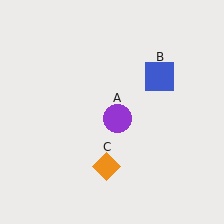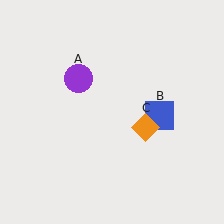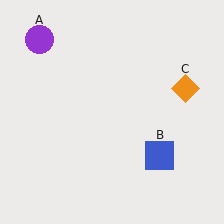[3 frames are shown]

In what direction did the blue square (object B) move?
The blue square (object B) moved down.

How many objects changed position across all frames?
3 objects changed position: purple circle (object A), blue square (object B), orange diamond (object C).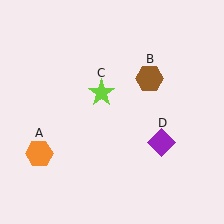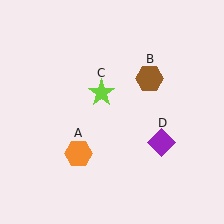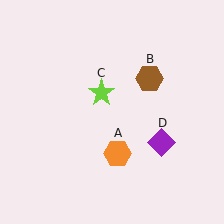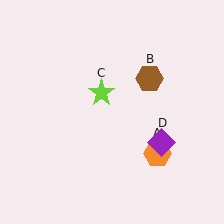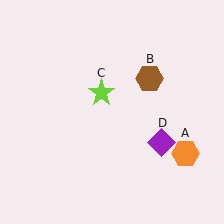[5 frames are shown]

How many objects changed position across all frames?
1 object changed position: orange hexagon (object A).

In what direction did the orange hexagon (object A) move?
The orange hexagon (object A) moved right.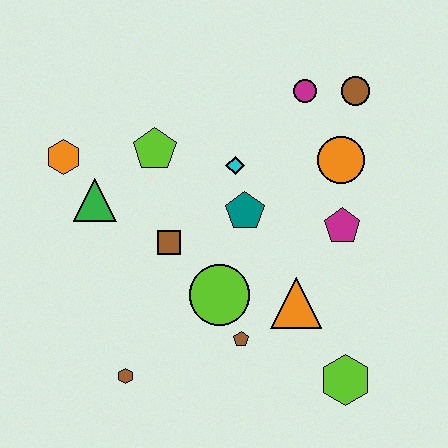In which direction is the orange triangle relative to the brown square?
The orange triangle is to the right of the brown square.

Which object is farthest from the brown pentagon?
The brown circle is farthest from the brown pentagon.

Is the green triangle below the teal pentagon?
No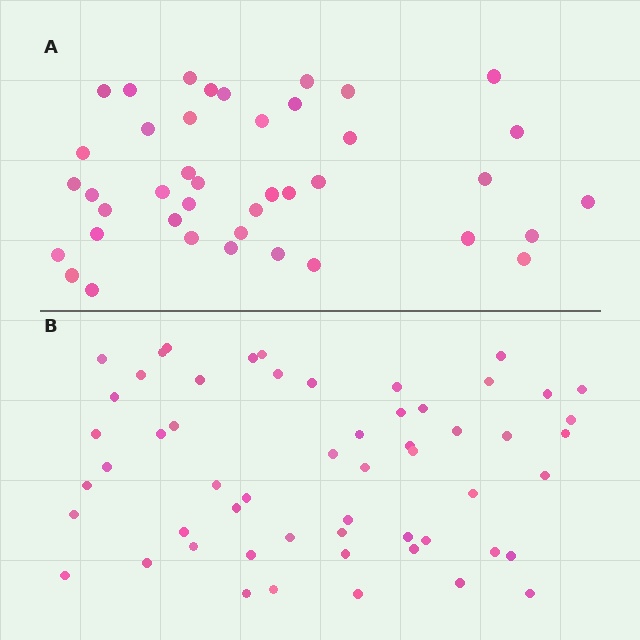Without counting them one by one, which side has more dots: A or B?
Region B (the bottom region) has more dots.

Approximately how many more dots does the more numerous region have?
Region B has approximately 15 more dots than region A.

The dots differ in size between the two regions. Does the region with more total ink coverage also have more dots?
No. Region A has more total ink coverage because its dots are larger, but region B actually contains more individual dots. Total area can be misleading — the number of items is what matters here.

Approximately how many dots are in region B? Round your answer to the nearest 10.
About 60 dots. (The exact count is 56, which rounds to 60.)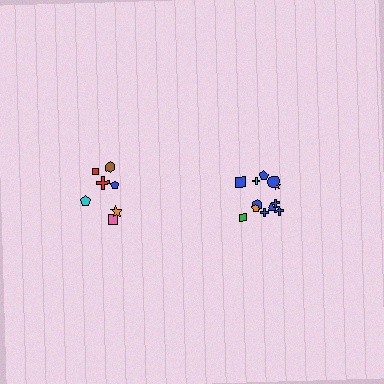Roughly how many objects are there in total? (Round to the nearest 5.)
Roughly 20 objects in total.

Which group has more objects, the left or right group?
The right group.